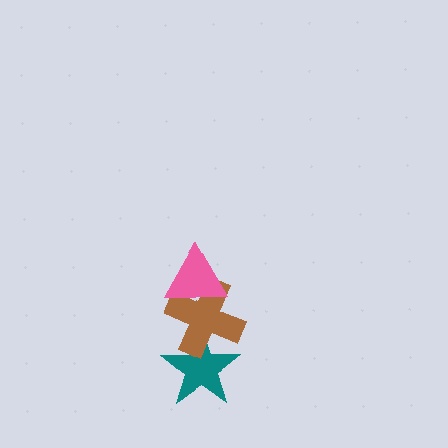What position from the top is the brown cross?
The brown cross is 2nd from the top.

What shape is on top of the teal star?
The brown cross is on top of the teal star.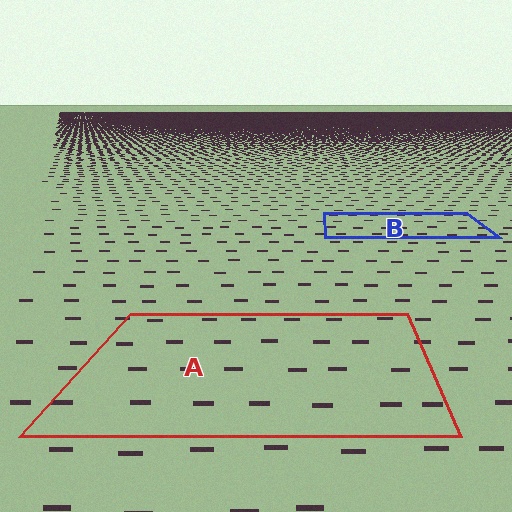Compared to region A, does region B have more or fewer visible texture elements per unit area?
Region B has more texture elements per unit area — they are packed more densely because it is farther away.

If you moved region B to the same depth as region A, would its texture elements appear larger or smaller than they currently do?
They would appear larger. At a closer depth, the same texture elements are projected at a bigger on-screen size.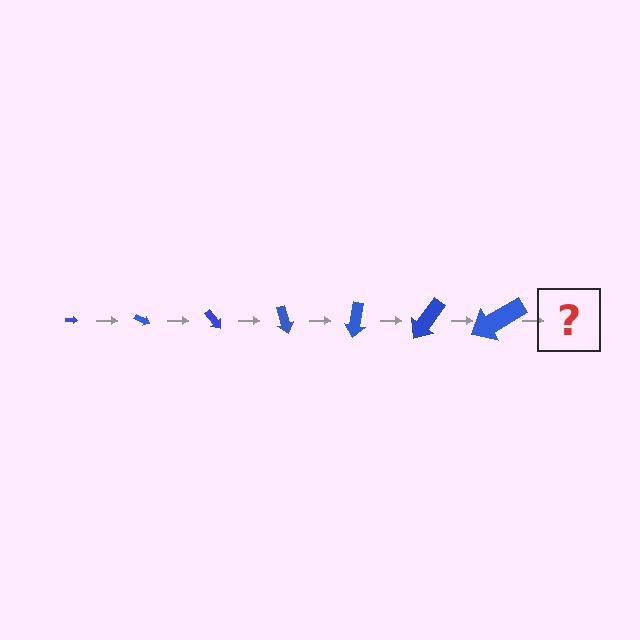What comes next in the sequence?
The next element should be an arrow, larger than the previous one and rotated 175 degrees from the start.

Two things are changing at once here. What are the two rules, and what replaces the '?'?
The two rules are that the arrow grows larger each step and it rotates 25 degrees each step. The '?' should be an arrow, larger than the previous one and rotated 175 degrees from the start.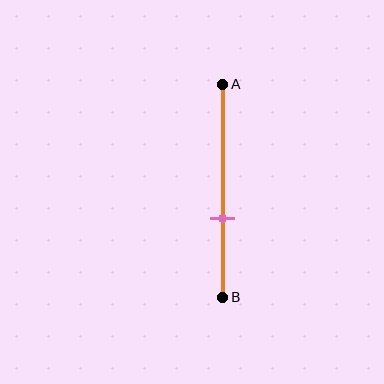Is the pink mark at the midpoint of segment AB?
No, the mark is at about 65% from A, not at the 50% midpoint.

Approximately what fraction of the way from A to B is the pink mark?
The pink mark is approximately 65% of the way from A to B.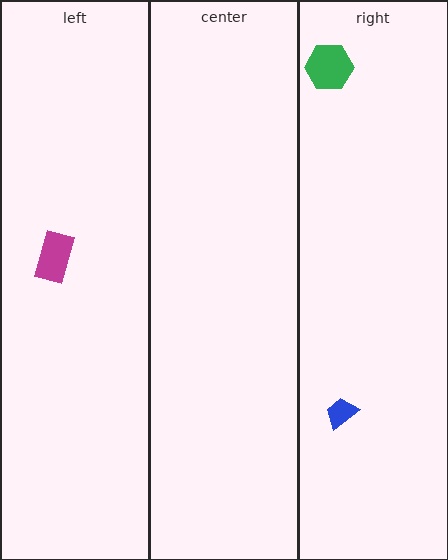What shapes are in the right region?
The green hexagon, the blue trapezoid.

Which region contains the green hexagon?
The right region.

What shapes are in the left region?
The magenta rectangle.